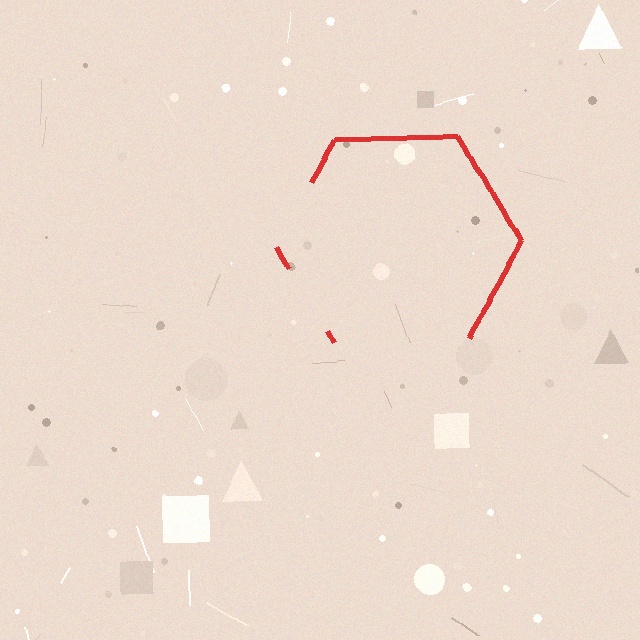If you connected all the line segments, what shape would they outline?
They would outline a hexagon.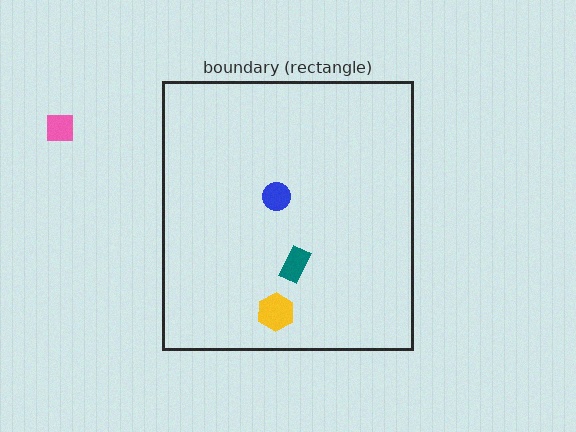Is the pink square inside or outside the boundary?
Outside.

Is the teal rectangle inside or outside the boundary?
Inside.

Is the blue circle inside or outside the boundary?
Inside.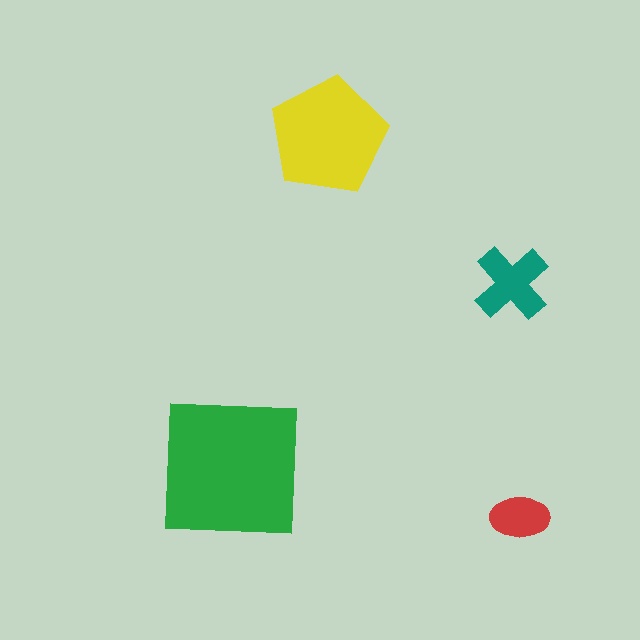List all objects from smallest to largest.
The red ellipse, the teal cross, the yellow pentagon, the green square.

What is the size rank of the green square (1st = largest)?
1st.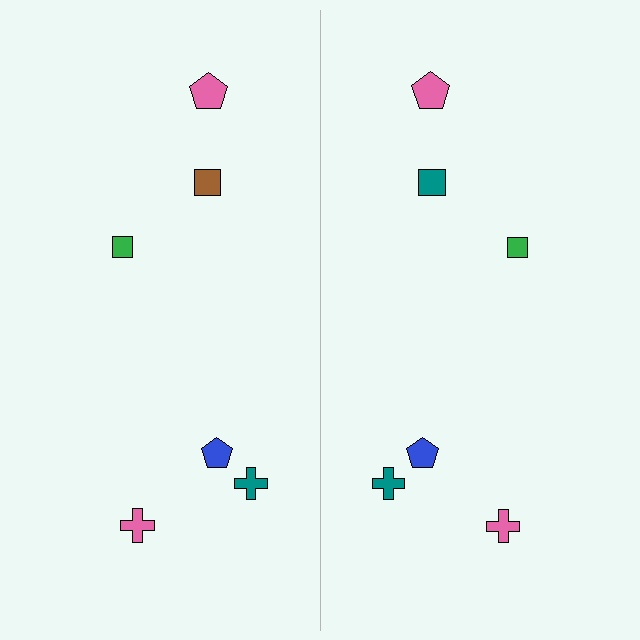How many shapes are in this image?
There are 12 shapes in this image.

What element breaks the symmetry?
The teal square on the right side breaks the symmetry — its mirror counterpart is brown.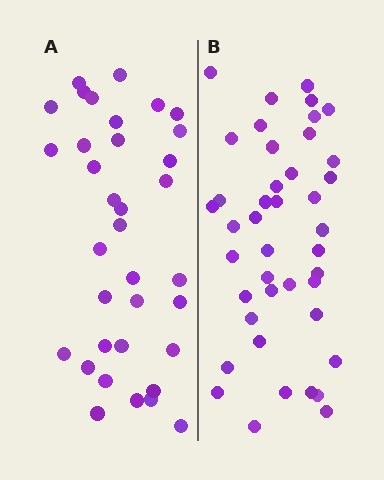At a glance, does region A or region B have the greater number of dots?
Region B (the right region) has more dots.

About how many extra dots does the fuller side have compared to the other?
Region B has roughly 8 or so more dots than region A.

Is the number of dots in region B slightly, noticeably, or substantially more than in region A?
Region B has only slightly more — the two regions are fairly close. The ratio is roughly 1.2 to 1.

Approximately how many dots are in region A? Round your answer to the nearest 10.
About 40 dots. (The exact count is 35, which rounds to 40.)